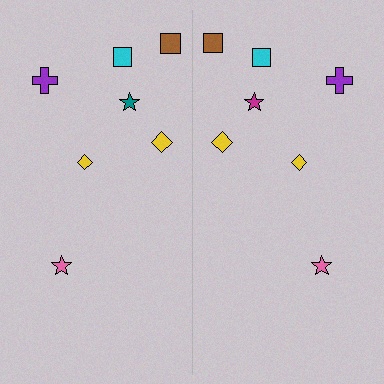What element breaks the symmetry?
The magenta star on the right side breaks the symmetry — its mirror counterpart is teal.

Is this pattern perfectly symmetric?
No, the pattern is not perfectly symmetric. The magenta star on the right side breaks the symmetry — its mirror counterpart is teal.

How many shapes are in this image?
There are 14 shapes in this image.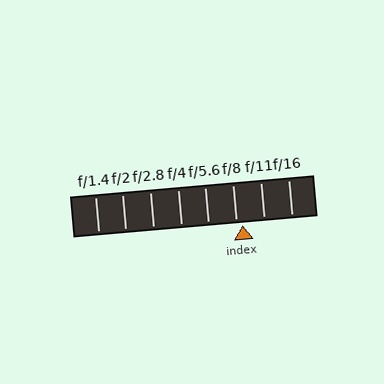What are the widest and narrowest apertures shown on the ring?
The widest aperture shown is f/1.4 and the narrowest is f/16.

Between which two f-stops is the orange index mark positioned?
The index mark is between f/8 and f/11.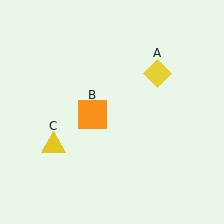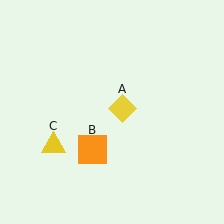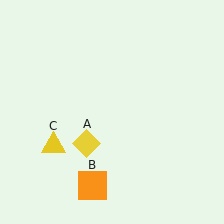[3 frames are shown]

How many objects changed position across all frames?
2 objects changed position: yellow diamond (object A), orange square (object B).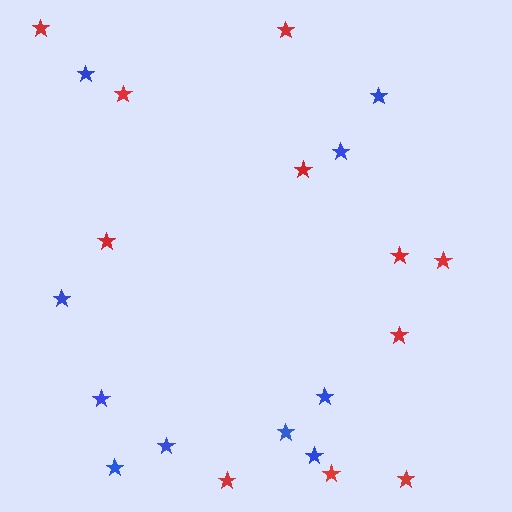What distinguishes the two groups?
There are 2 groups: one group of blue stars (10) and one group of red stars (11).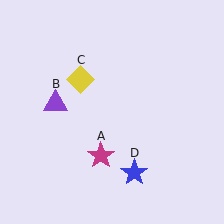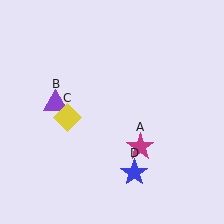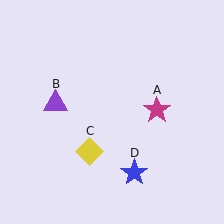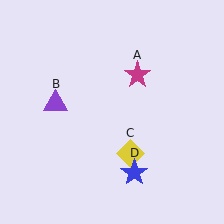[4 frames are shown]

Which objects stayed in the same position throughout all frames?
Purple triangle (object B) and blue star (object D) remained stationary.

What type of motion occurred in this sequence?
The magenta star (object A), yellow diamond (object C) rotated counterclockwise around the center of the scene.